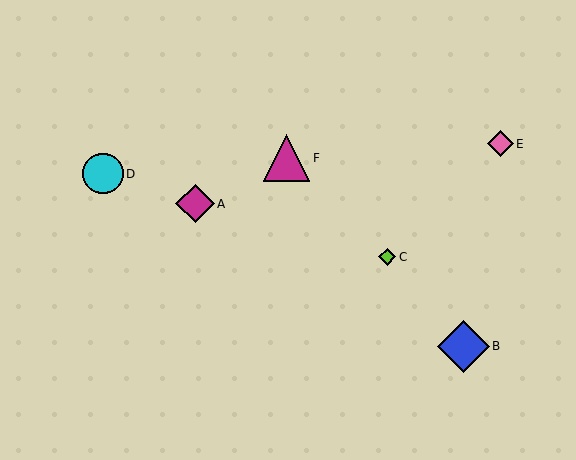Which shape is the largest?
The blue diamond (labeled B) is the largest.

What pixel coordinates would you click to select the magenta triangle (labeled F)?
Click at (286, 158) to select the magenta triangle F.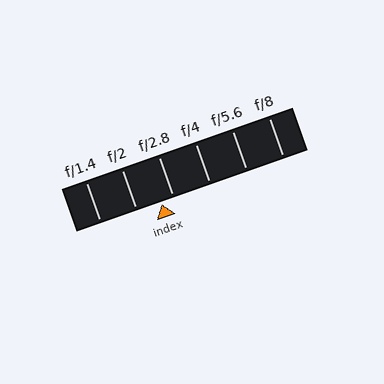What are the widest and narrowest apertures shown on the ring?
The widest aperture shown is f/1.4 and the narrowest is f/8.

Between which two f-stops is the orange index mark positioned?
The index mark is between f/2 and f/2.8.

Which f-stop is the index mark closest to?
The index mark is closest to f/2.8.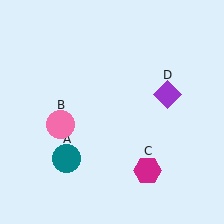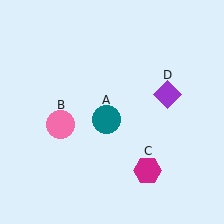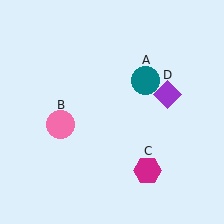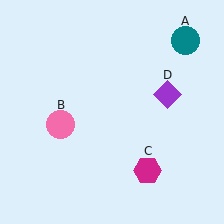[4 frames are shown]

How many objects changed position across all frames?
1 object changed position: teal circle (object A).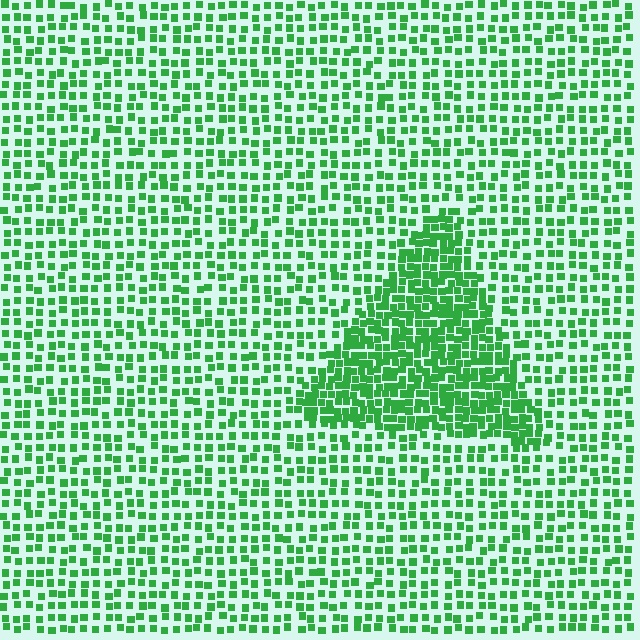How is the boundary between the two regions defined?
The boundary is defined by a change in element density (approximately 2.0x ratio). All elements are the same color, size, and shape.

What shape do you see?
I see a triangle.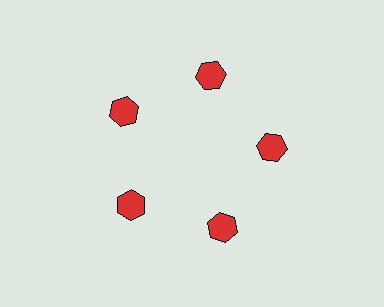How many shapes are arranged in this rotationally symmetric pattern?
There are 5 shapes, arranged in 5 groups of 1.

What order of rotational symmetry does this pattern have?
This pattern has 5-fold rotational symmetry.